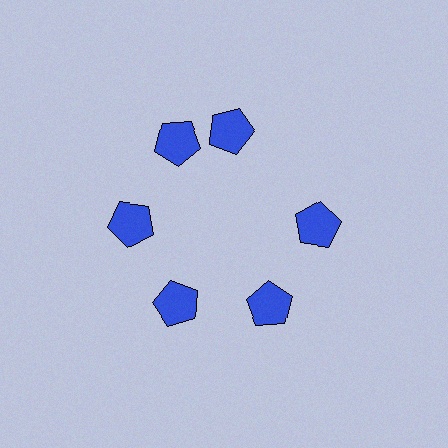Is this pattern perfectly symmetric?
No. The 6 blue pentagons are arranged in a ring, but one element near the 1 o'clock position is rotated out of alignment along the ring, breaking the 6-fold rotational symmetry.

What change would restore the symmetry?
The symmetry would be restored by rotating it back into even spacing with its neighbors so that all 6 pentagons sit at equal angles and equal distance from the center.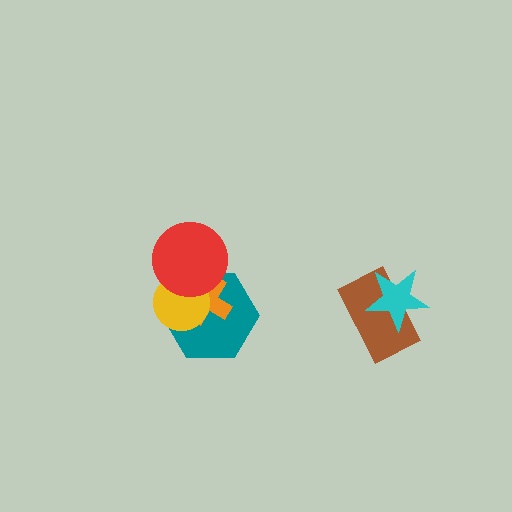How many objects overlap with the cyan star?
1 object overlaps with the cyan star.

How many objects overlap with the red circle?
3 objects overlap with the red circle.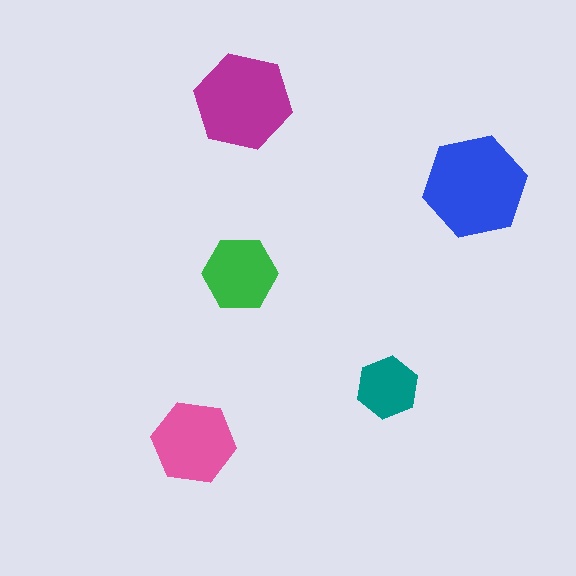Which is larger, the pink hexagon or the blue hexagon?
The blue one.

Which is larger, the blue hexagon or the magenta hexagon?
The blue one.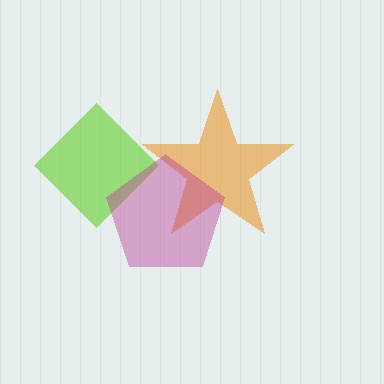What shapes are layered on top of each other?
The layered shapes are: an orange star, a lime diamond, a magenta pentagon.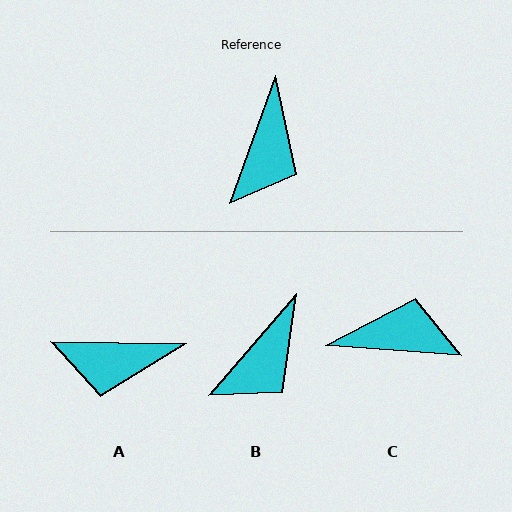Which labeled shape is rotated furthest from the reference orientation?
C, about 105 degrees away.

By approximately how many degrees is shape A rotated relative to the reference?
Approximately 71 degrees clockwise.